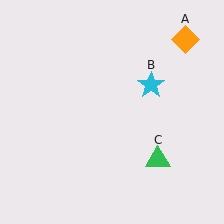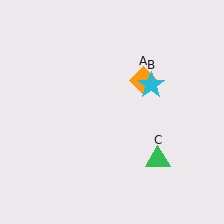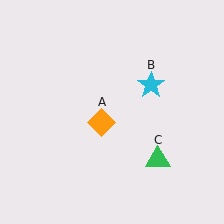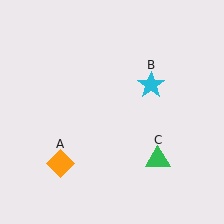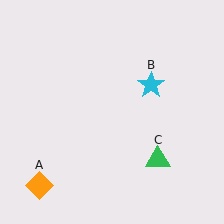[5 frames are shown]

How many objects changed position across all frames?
1 object changed position: orange diamond (object A).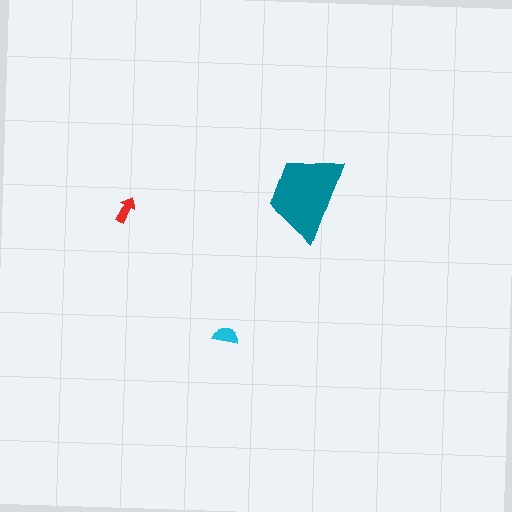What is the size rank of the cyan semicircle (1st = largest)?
2nd.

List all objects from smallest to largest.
The red arrow, the cyan semicircle, the teal trapezoid.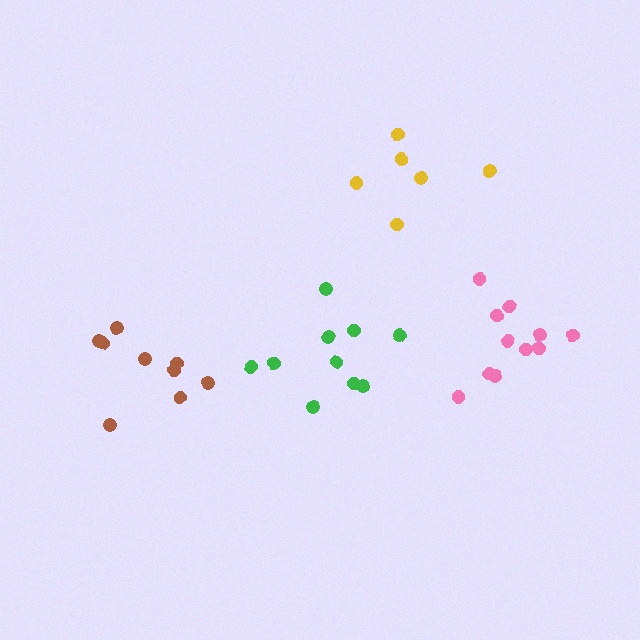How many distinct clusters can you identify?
There are 4 distinct clusters.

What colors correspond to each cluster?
The clusters are colored: brown, green, pink, yellow.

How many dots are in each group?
Group 1: 9 dots, Group 2: 10 dots, Group 3: 11 dots, Group 4: 6 dots (36 total).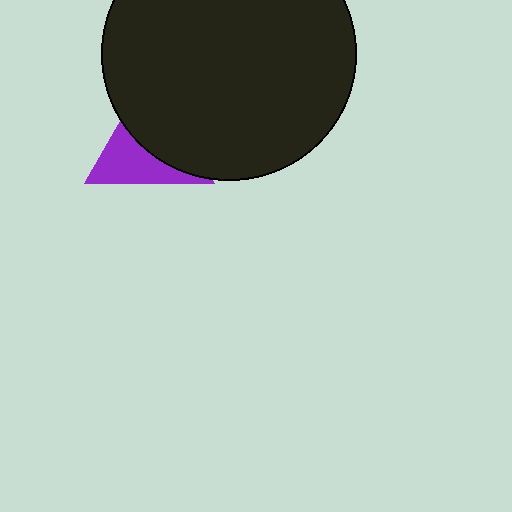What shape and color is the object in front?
The object in front is a black circle.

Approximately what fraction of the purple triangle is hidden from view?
Roughly 56% of the purple triangle is hidden behind the black circle.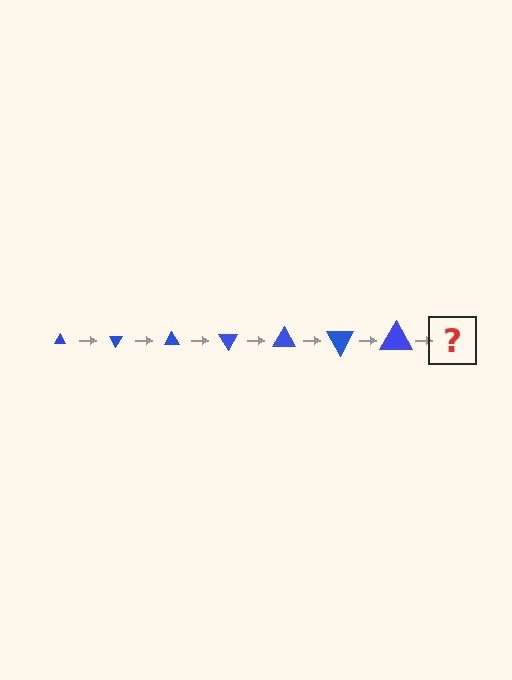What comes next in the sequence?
The next element should be a triangle, larger than the previous one and rotated 420 degrees from the start.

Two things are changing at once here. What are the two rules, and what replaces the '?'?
The two rules are that the triangle grows larger each step and it rotates 60 degrees each step. The '?' should be a triangle, larger than the previous one and rotated 420 degrees from the start.